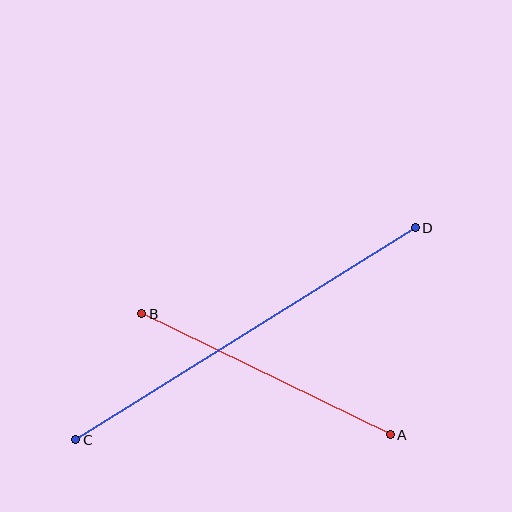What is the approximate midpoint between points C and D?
The midpoint is at approximately (246, 334) pixels.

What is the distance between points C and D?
The distance is approximately 400 pixels.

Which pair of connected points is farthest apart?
Points C and D are farthest apart.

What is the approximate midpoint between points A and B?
The midpoint is at approximately (266, 374) pixels.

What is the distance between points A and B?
The distance is approximately 277 pixels.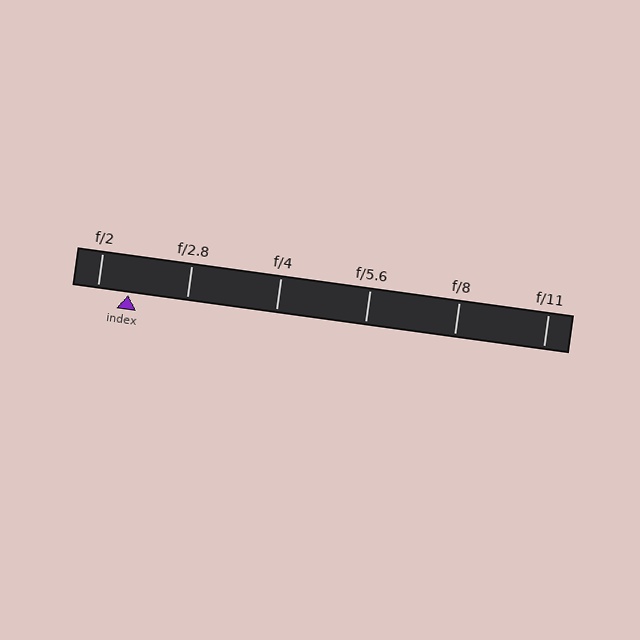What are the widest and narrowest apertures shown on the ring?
The widest aperture shown is f/2 and the narrowest is f/11.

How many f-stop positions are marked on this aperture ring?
There are 6 f-stop positions marked.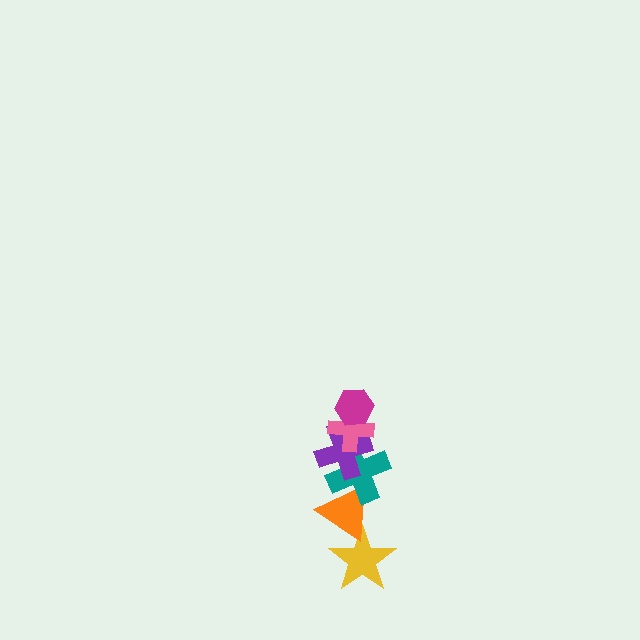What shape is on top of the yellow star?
The orange triangle is on top of the yellow star.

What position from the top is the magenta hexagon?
The magenta hexagon is 1st from the top.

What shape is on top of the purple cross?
The pink cross is on top of the purple cross.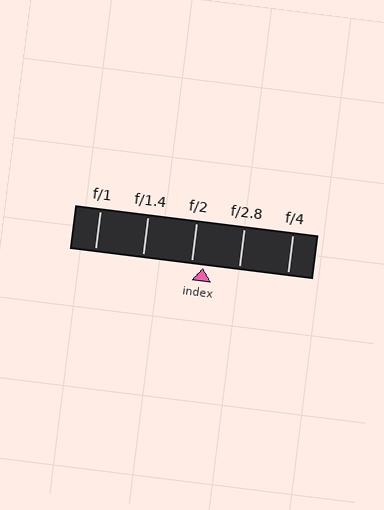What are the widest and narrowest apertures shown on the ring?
The widest aperture shown is f/1 and the narrowest is f/4.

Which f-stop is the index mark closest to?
The index mark is closest to f/2.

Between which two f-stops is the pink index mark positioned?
The index mark is between f/2 and f/2.8.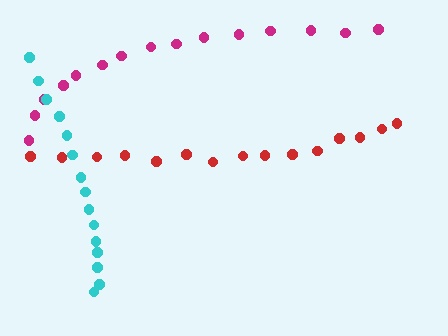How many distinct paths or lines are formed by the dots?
There are 3 distinct paths.